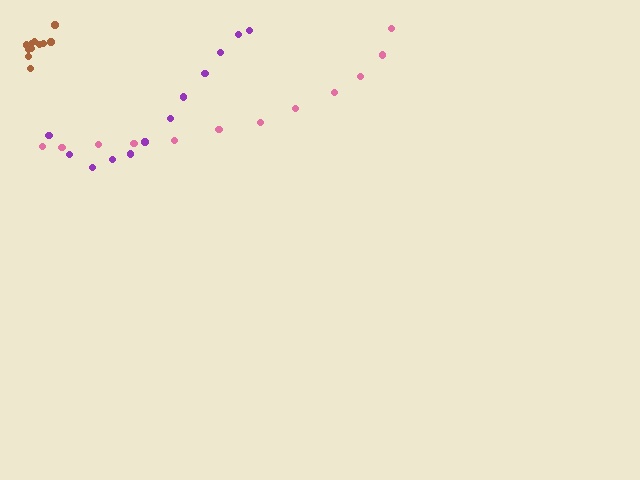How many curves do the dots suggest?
There are 3 distinct paths.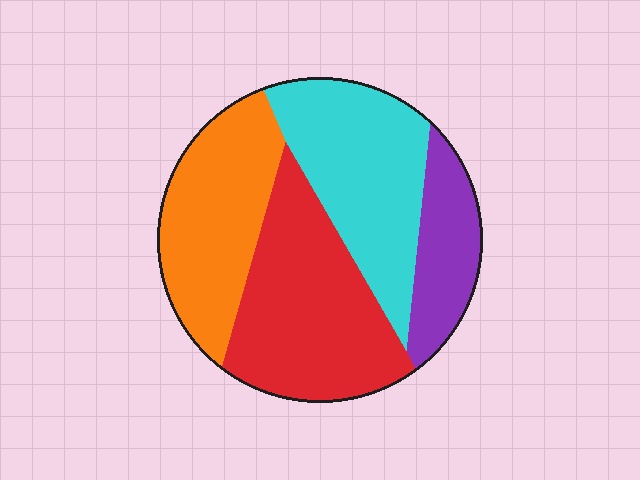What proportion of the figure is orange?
Orange covers about 25% of the figure.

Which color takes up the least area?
Purple, at roughly 15%.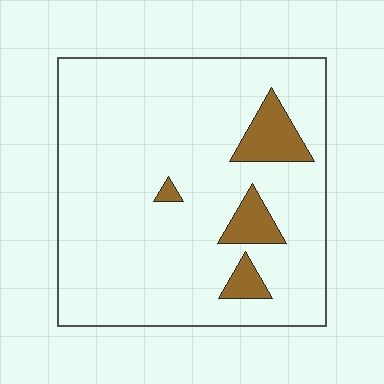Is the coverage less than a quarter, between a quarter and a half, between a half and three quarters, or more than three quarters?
Less than a quarter.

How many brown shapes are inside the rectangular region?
4.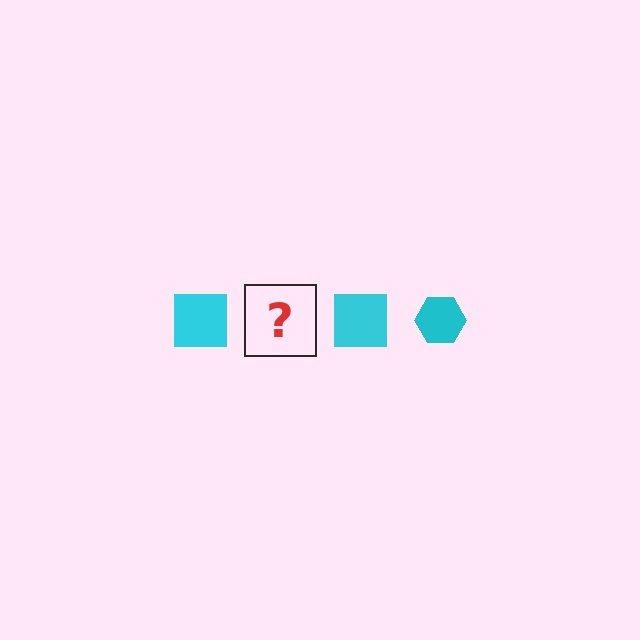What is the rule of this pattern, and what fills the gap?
The rule is that the pattern cycles through square, hexagon shapes in cyan. The gap should be filled with a cyan hexagon.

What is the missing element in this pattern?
The missing element is a cyan hexagon.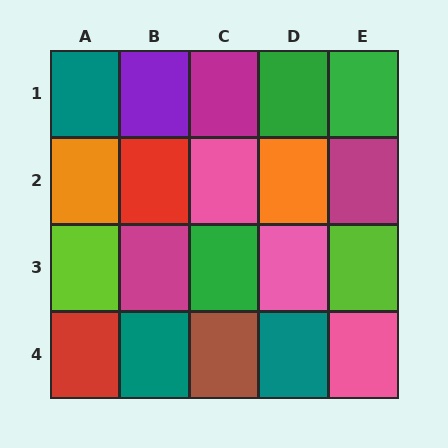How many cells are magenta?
3 cells are magenta.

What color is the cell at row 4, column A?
Red.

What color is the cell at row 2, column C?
Pink.